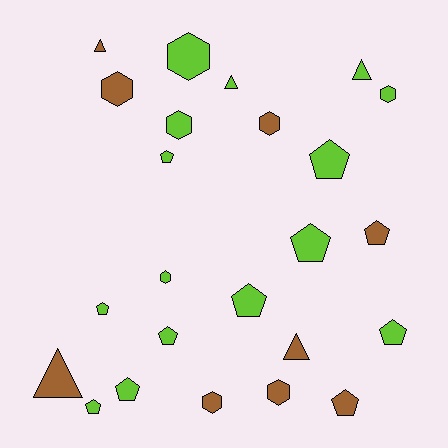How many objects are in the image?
There are 24 objects.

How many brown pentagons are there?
There are 2 brown pentagons.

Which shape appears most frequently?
Pentagon, with 11 objects.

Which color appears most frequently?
Lime, with 15 objects.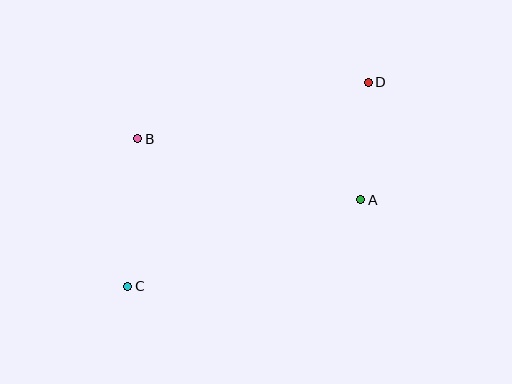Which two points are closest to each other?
Points A and D are closest to each other.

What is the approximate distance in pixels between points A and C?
The distance between A and C is approximately 248 pixels.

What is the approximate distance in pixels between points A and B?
The distance between A and B is approximately 231 pixels.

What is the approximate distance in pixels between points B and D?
The distance between B and D is approximately 237 pixels.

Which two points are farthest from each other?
Points C and D are farthest from each other.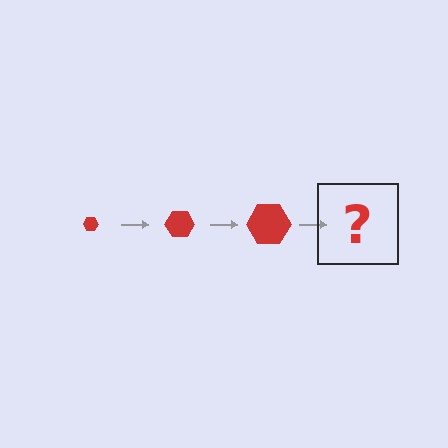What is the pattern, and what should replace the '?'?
The pattern is that the hexagon gets progressively larger each step. The '?' should be a red hexagon, larger than the previous one.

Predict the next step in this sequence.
The next step is a red hexagon, larger than the previous one.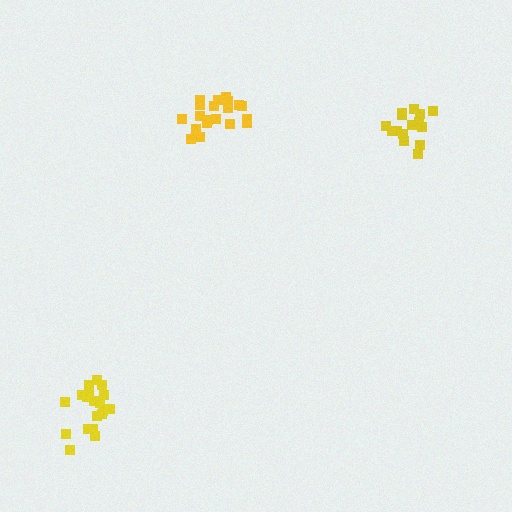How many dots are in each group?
Group 1: 20 dots, Group 2: 15 dots, Group 3: 20 dots (55 total).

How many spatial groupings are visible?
There are 3 spatial groupings.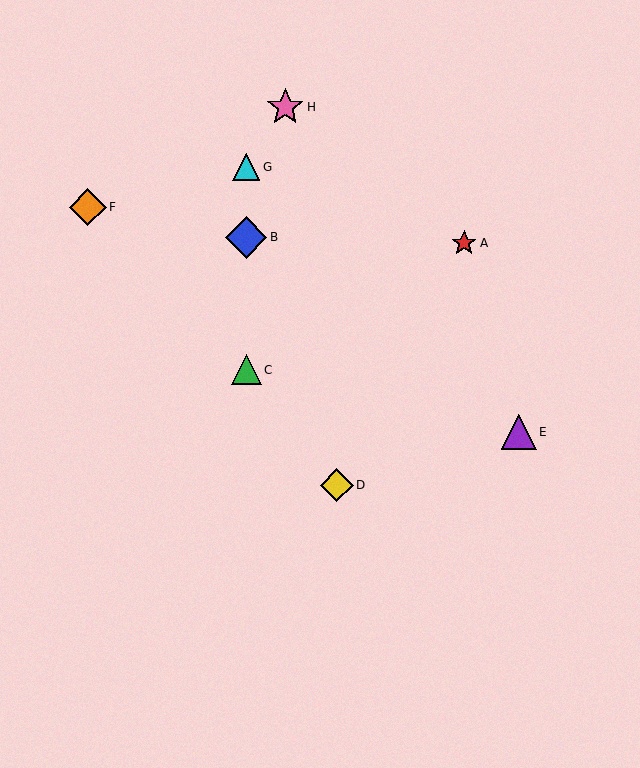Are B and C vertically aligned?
Yes, both are at x≈246.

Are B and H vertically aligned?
No, B is at x≈246 and H is at x≈285.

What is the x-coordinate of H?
Object H is at x≈285.